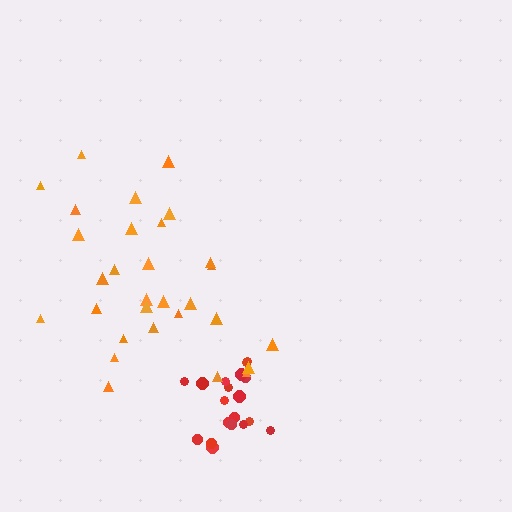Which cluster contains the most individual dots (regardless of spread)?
Orange (30).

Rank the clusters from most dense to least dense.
red, orange.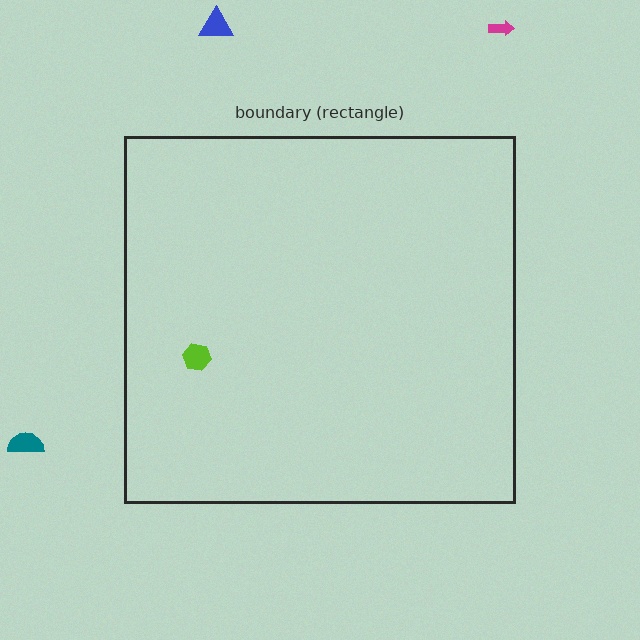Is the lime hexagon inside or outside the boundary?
Inside.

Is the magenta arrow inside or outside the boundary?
Outside.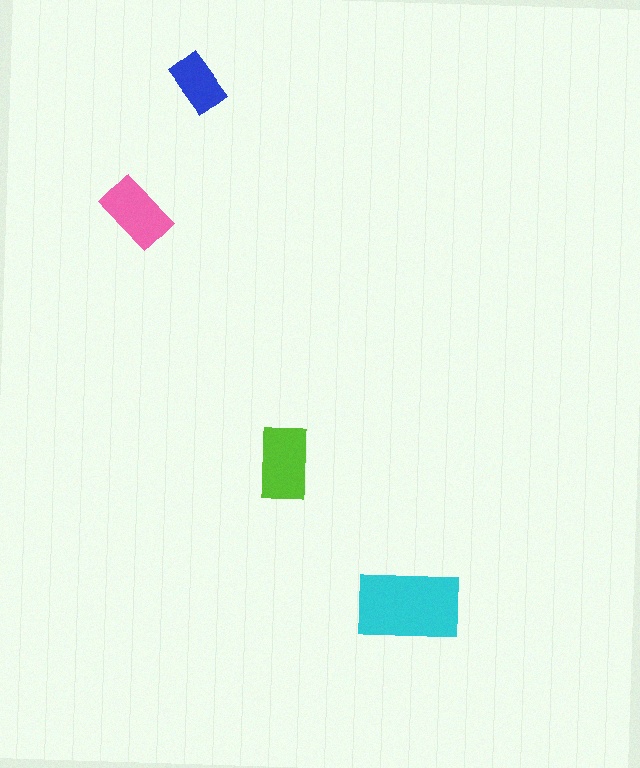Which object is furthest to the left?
The pink rectangle is leftmost.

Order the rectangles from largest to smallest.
the cyan one, the lime one, the pink one, the blue one.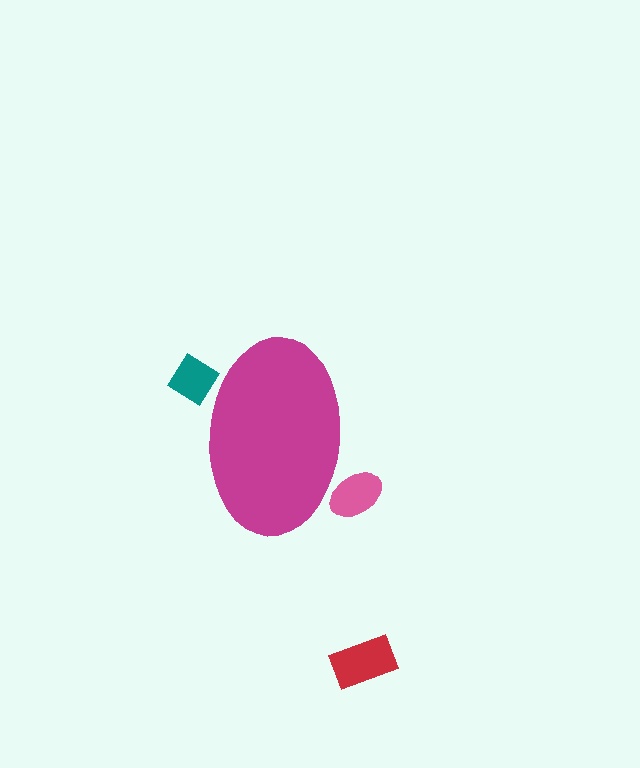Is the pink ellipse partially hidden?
Yes, the pink ellipse is partially hidden behind the magenta ellipse.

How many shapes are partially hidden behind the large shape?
2 shapes are partially hidden.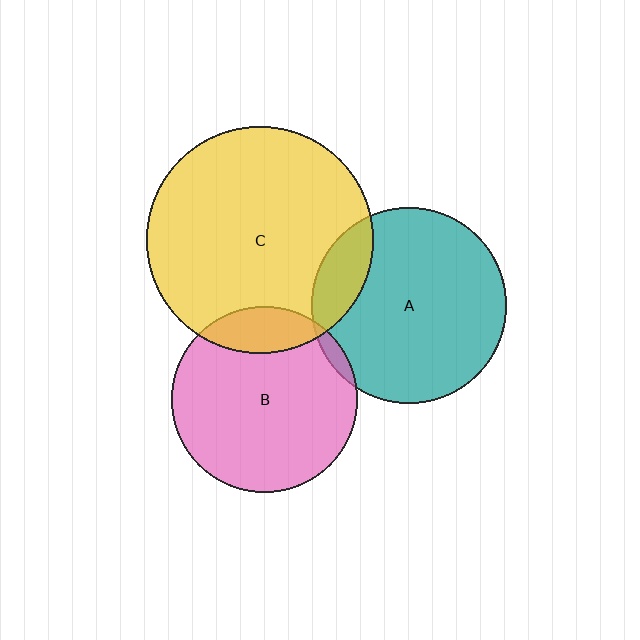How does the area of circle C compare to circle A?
Approximately 1.3 times.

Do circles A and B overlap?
Yes.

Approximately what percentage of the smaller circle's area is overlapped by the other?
Approximately 5%.